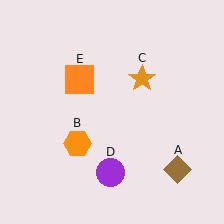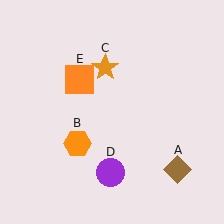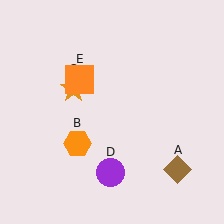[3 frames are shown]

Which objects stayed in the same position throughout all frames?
Brown diamond (object A) and orange hexagon (object B) and purple circle (object D) and orange square (object E) remained stationary.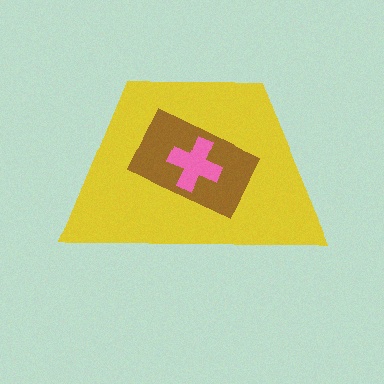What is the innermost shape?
The pink cross.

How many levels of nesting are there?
3.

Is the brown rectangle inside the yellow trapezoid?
Yes.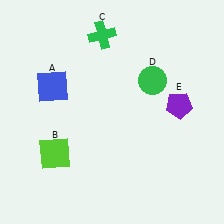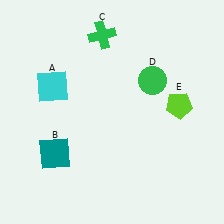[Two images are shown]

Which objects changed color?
A changed from blue to cyan. B changed from lime to teal. E changed from purple to lime.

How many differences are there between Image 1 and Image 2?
There are 3 differences between the two images.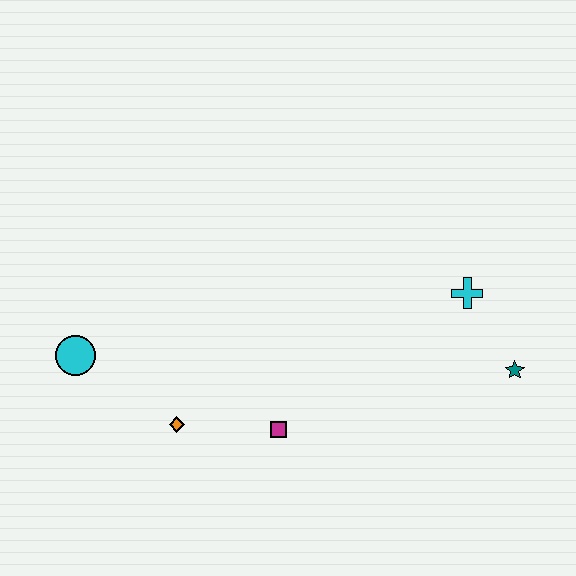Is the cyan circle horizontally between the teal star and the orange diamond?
No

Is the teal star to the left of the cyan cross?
No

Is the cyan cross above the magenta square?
Yes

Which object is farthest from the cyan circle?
The teal star is farthest from the cyan circle.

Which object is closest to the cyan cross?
The teal star is closest to the cyan cross.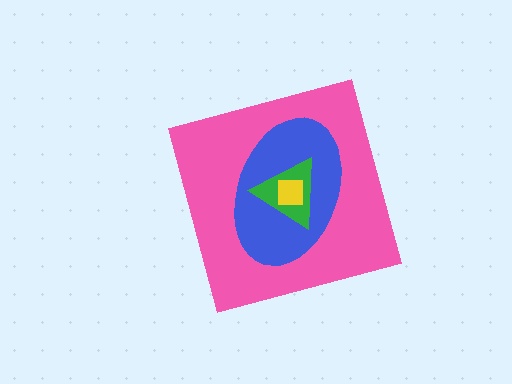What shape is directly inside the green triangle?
The yellow square.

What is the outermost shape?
The pink diamond.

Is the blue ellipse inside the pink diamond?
Yes.